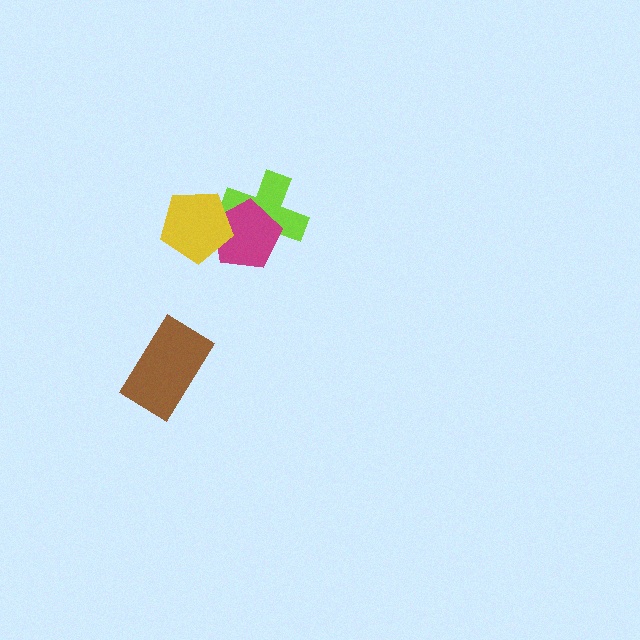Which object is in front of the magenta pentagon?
The yellow pentagon is in front of the magenta pentagon.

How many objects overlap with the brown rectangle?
0 objects overlap with the brown rectangle.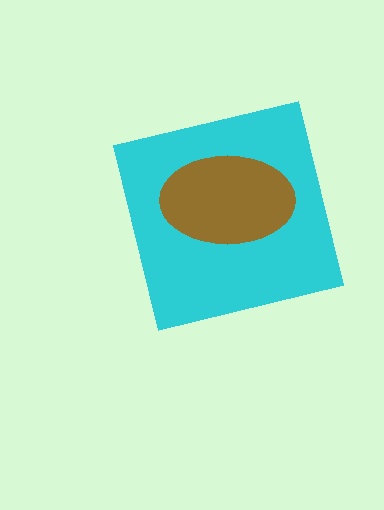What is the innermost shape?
The brown ellipse.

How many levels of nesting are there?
2.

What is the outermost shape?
The cyan square.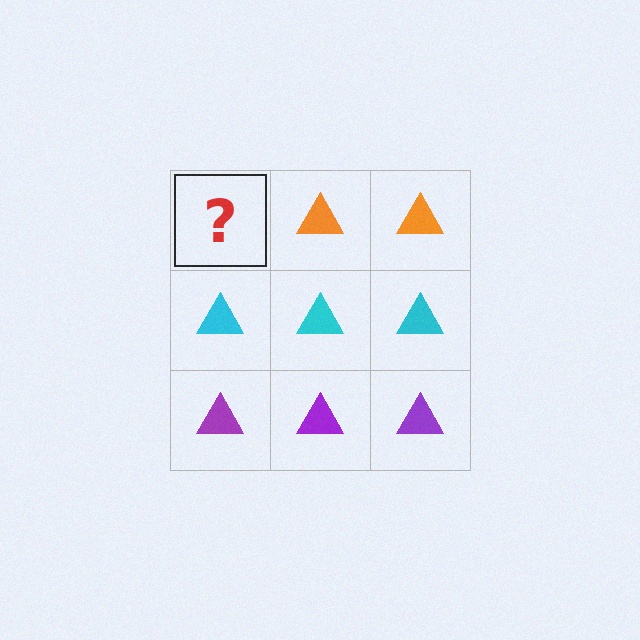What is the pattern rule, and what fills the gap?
The rule is that each row has a consistent color. The gap should be filled with an orange triangle.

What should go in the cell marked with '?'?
The missing cell should contain an orange triangle.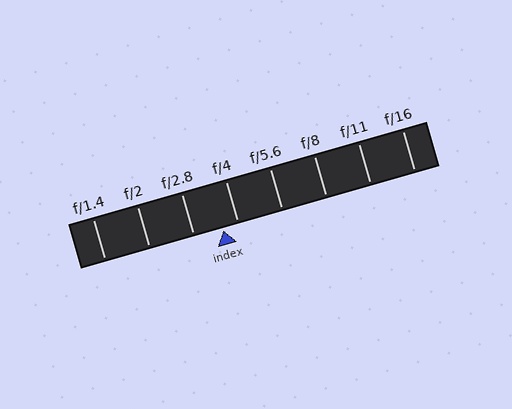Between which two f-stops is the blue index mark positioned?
The index mark is between f/2.8 and f/4.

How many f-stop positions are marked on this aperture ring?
There are 8 f-stop positions marked.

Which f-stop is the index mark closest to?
The index mark is closest to f/4.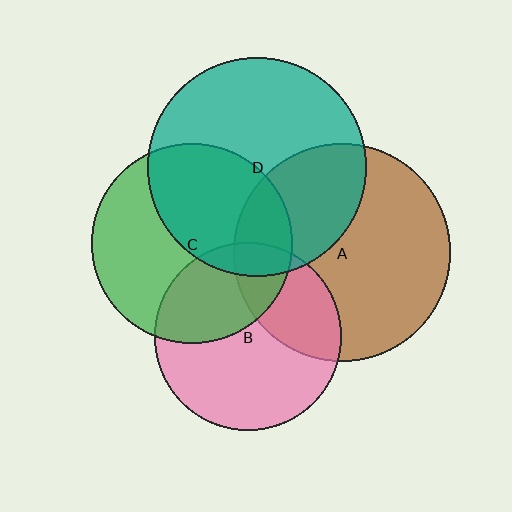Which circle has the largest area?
Circle D (teal).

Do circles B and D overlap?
Yes.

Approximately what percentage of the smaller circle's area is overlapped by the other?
Approximately 10%.